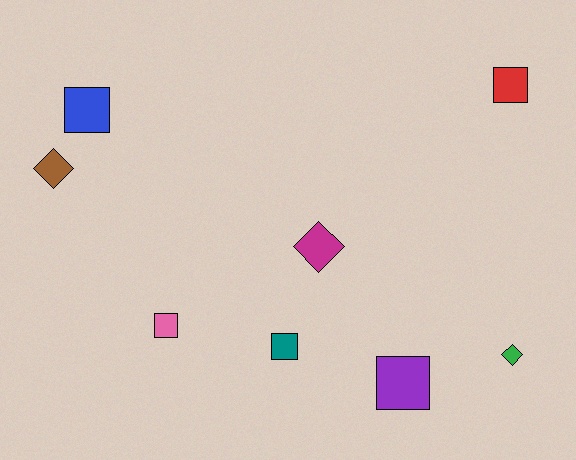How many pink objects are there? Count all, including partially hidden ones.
There is 1 pink object.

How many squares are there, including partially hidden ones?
There are 5 squares.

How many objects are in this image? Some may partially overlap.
There are 8 objects.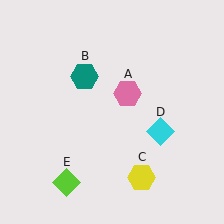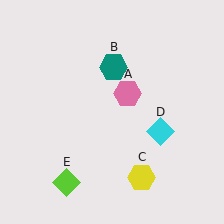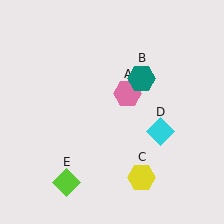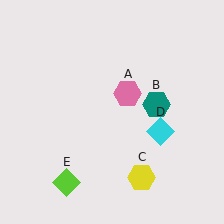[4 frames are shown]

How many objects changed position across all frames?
1 object changed position: teal hexagon (object B).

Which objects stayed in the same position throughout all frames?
Pink hexagon (object A) and yellow hexagon (object C) and cyan diamond (object D) and lime diamond (object E) remained stationary.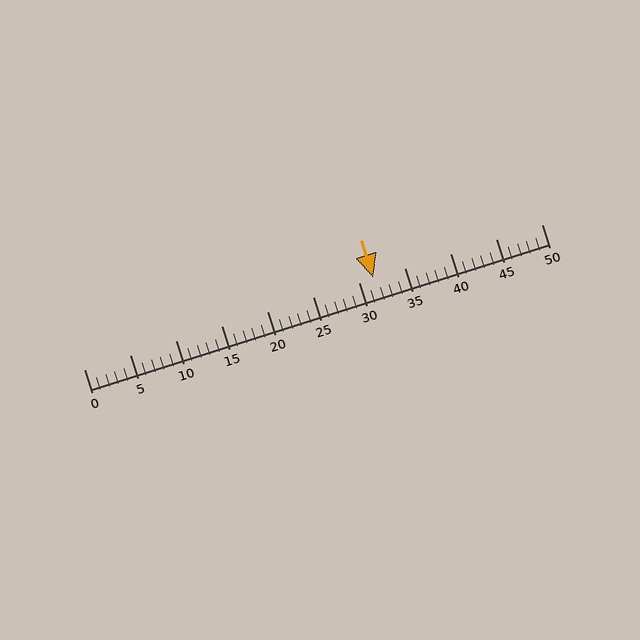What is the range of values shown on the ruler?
The ruler shows values from 0 to 50.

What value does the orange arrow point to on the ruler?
The orange arrow points to approximately 32.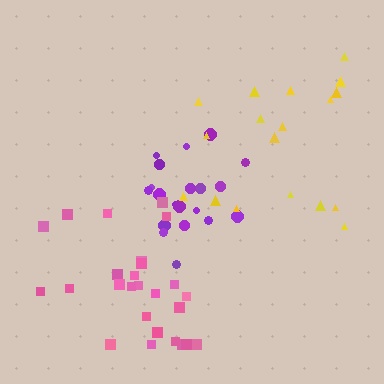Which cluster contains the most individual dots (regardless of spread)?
Pink (26).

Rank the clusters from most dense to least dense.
purple, pink, yellow.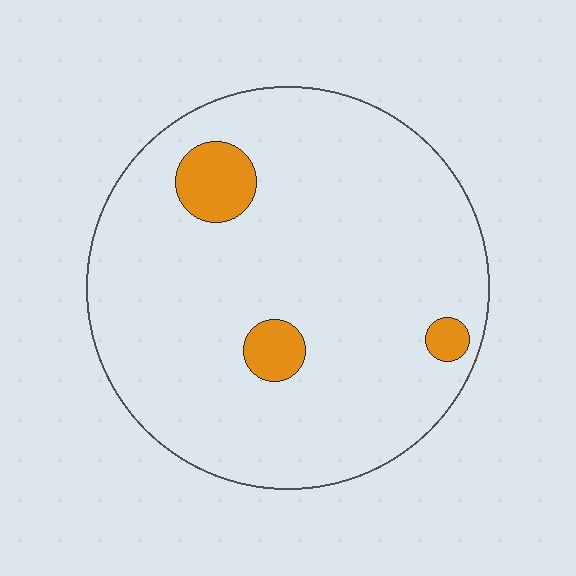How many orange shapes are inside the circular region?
3.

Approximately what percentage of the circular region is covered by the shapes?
Approximately 10%.